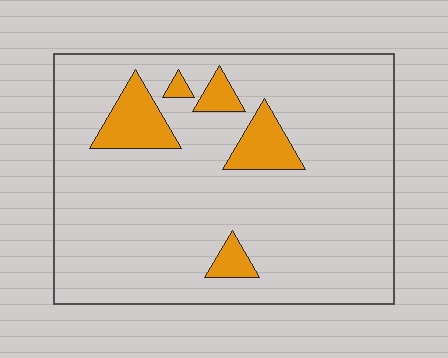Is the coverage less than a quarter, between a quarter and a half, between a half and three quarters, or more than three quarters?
Less than a quarter.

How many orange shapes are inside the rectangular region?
5.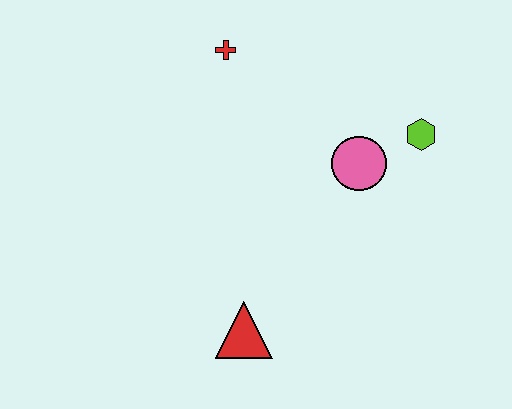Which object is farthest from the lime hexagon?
The red triangle is farthest from the lime hexagon.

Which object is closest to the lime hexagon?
The pink circle is closest to the lime hexagon.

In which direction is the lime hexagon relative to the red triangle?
The lime hexagon is above the red triangle.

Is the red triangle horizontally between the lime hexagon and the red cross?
Yes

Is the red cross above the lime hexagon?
Yes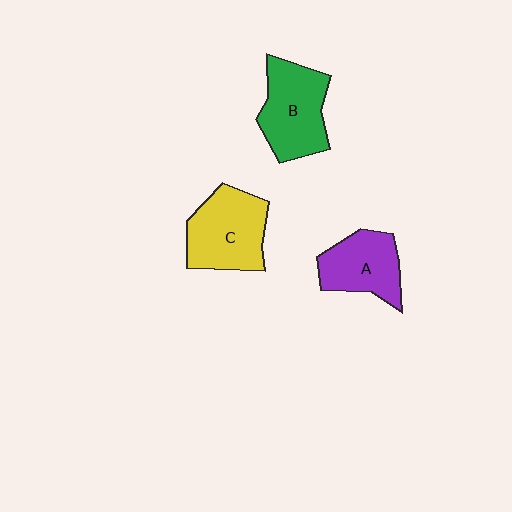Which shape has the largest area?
Shape C (yellow).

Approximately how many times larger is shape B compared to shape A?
Approximately 1.2 times.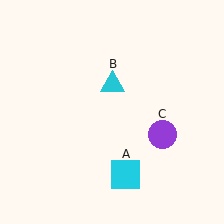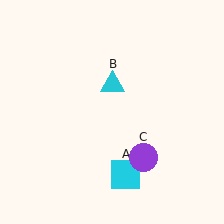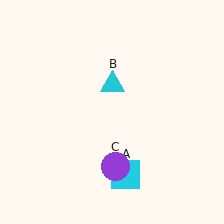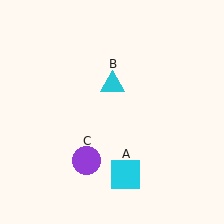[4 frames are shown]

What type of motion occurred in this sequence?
The purple circle (object C) rotated clockwise around the center of the scene.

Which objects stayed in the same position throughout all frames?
Cyan square (object A) and cyan triangle (object B) remained stationary.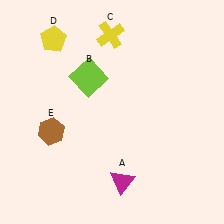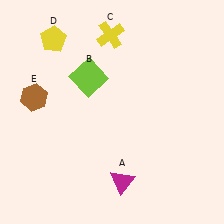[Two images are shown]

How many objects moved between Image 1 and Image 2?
1 object moved between the two images.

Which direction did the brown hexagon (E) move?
The brown hexagon (E) moved up.